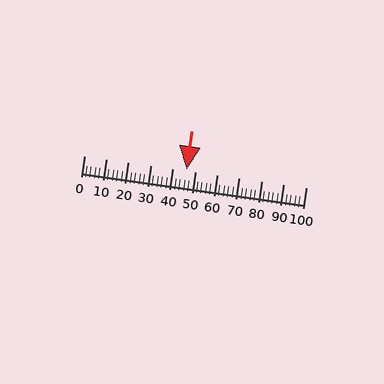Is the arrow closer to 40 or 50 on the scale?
The arrow is closer to 50.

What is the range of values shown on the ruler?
The ruler shows values from 0 to 100.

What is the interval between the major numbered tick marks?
The major tick marks are spaced 10 units apart.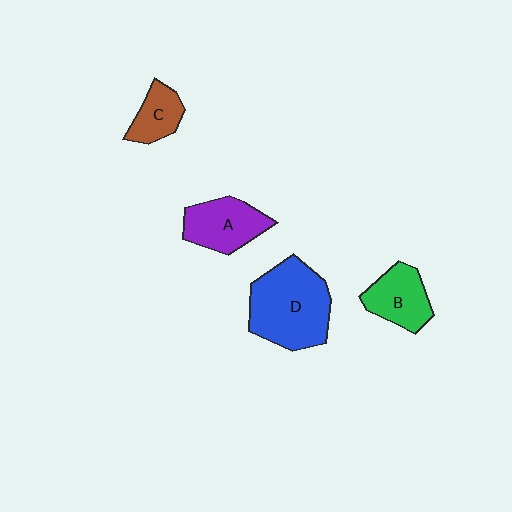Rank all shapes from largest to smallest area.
From largest to smallest: D (blue), A (purple), B (green), C (brown).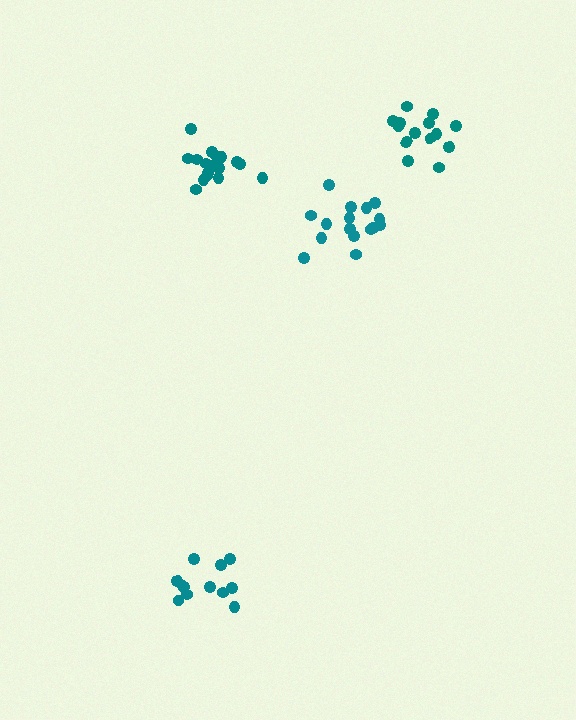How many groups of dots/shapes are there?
There are 4 groups.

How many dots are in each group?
Group 1: 12 dots, Group 2: 16 dots, Group 3: 17 dots, Group 4: 14 dots (59 total).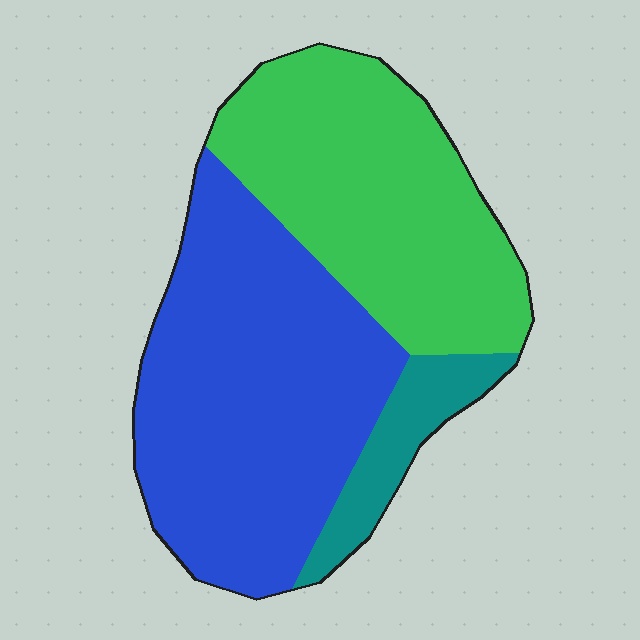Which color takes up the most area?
Blue, at roughly 50%.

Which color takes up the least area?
Teal, at roughly 10%.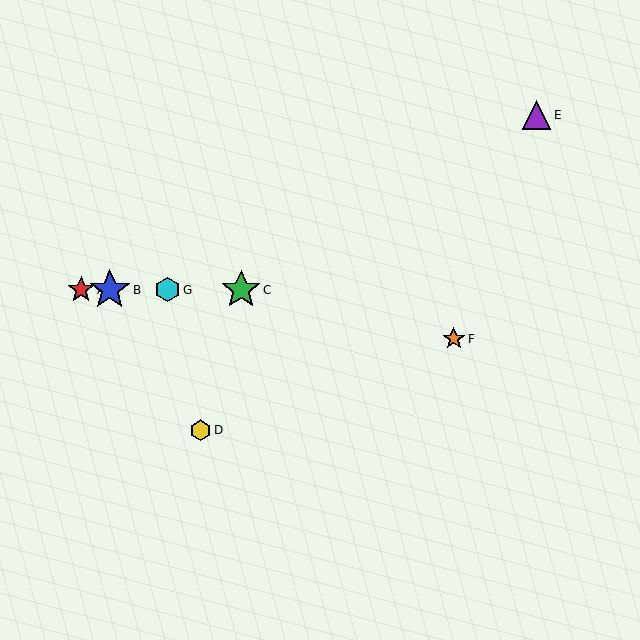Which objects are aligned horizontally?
Objects A, B, C, G are aligned horizontally.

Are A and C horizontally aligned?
Yes, both are at y≈290.